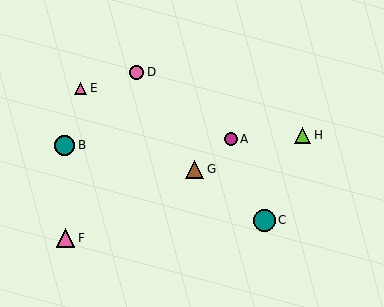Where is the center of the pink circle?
The center of the pink circle is at (137, 72).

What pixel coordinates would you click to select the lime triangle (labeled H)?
Click at (303, 135) to select the lime triangle H.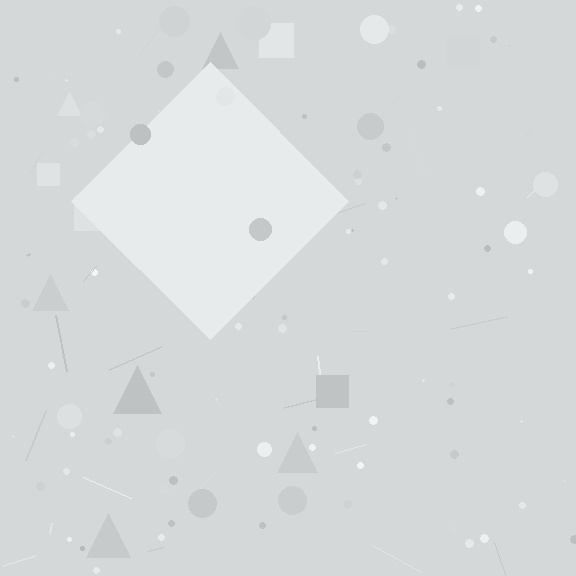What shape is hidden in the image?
A diamond is hidden in the image.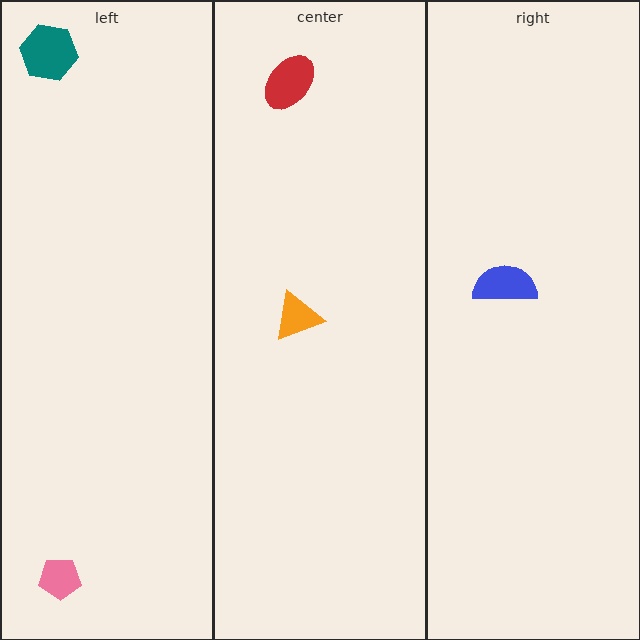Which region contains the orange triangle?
The center region.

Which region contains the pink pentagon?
The left region.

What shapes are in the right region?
The blue semicircle.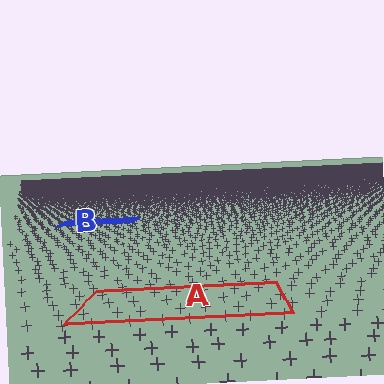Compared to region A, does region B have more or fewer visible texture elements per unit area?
Region B has more texture elements per unit area — they are packed more densely because it is farther away.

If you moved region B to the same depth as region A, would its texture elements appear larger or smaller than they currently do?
They would appear larger. At a closer depth, the same texture elements are projected at a bigger on-screen size.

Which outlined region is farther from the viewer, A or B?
Region B is farther from the viewer — the texture elements inside it appear smaller and more densely packed.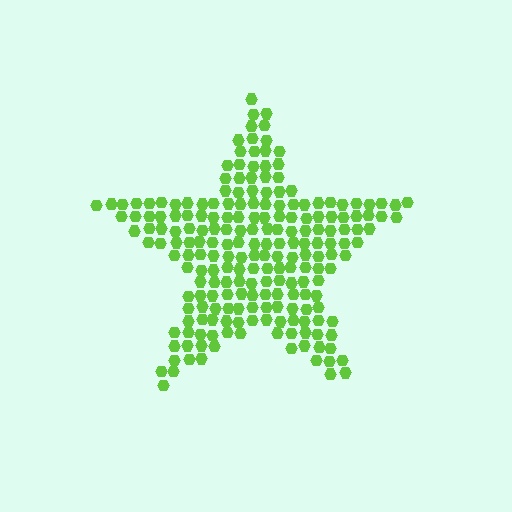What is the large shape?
The large shape is a star.